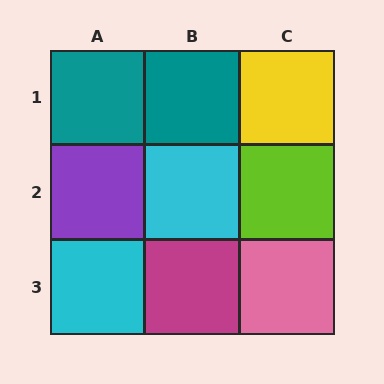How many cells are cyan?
2 cells are cyan.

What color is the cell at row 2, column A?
Purple.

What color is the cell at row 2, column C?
Lime.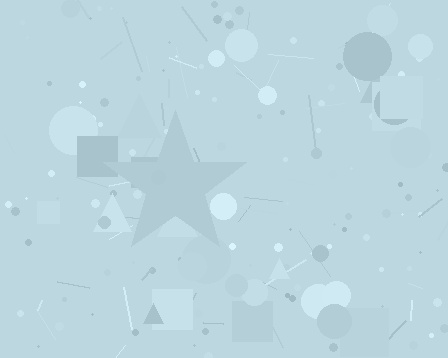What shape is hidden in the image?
A star is hidden in the image.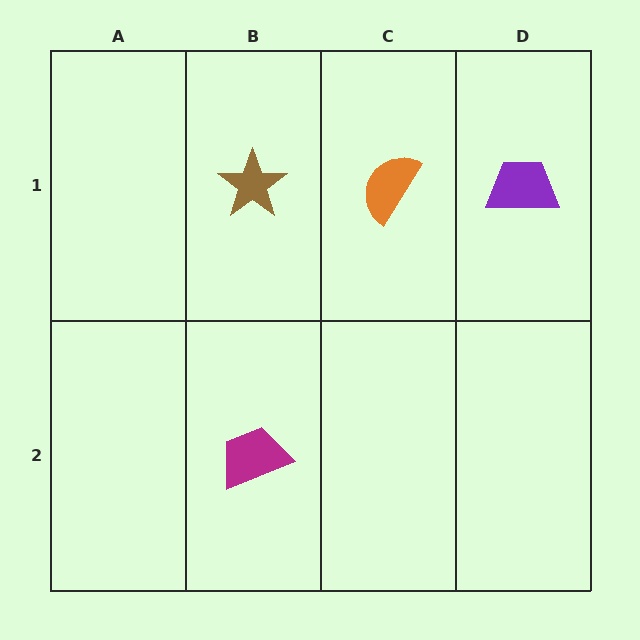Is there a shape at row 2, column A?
No, that cell is empty.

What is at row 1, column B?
A brown star.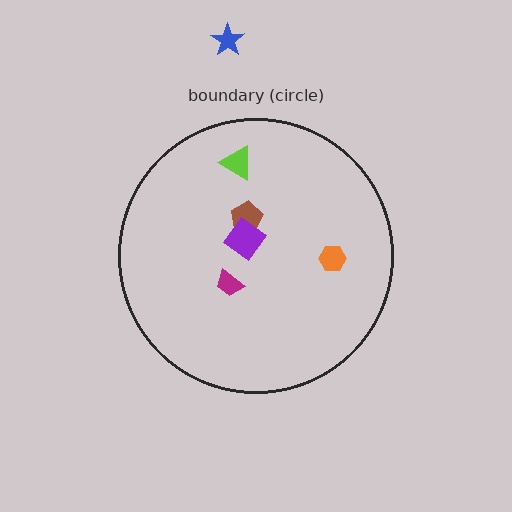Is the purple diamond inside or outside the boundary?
Inside.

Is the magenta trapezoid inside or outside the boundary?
Inside.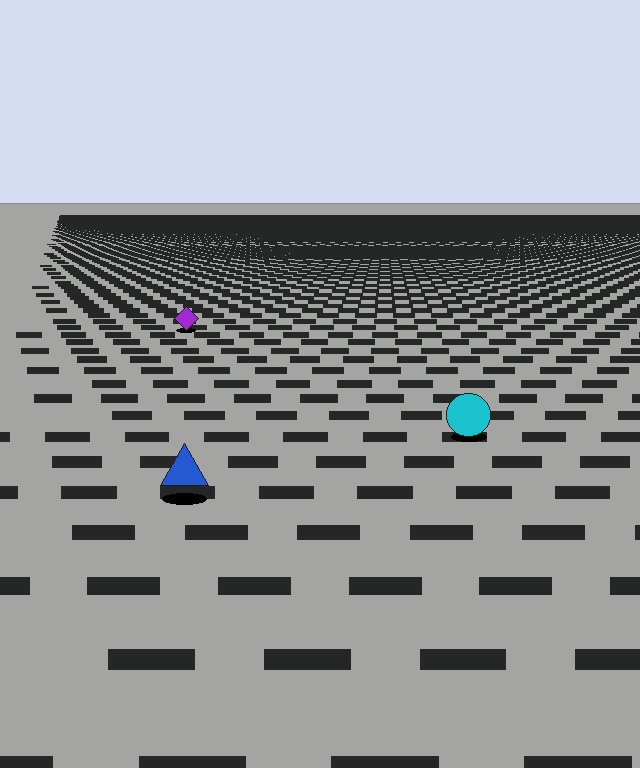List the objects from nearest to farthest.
From nearest to farthest: the blue triangle, the cyan circle, the purple diamond.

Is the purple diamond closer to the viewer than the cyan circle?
No. The cyan circle is closer — you can tell from the texture gradient: the ground texture is coarser near it.